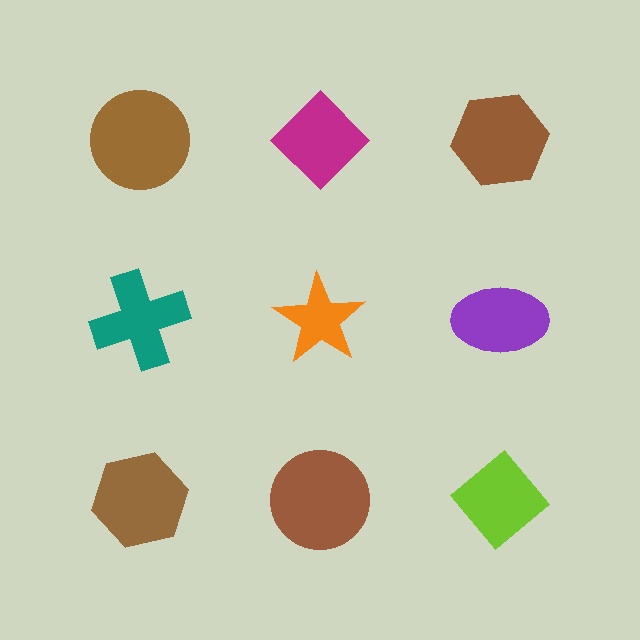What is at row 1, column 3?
A brown hexagon.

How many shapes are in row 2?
3 shapes.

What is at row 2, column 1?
A teal cross.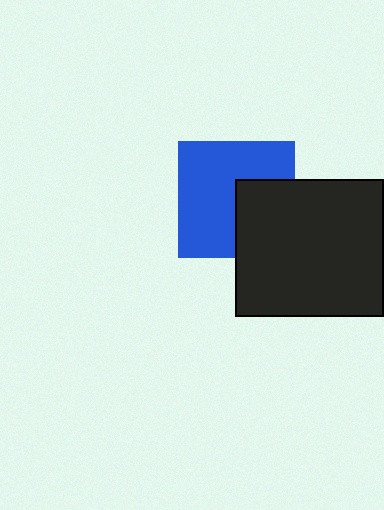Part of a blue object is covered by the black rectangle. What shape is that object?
It is a square.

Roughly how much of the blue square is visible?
Most of it is visible (roughly 66%).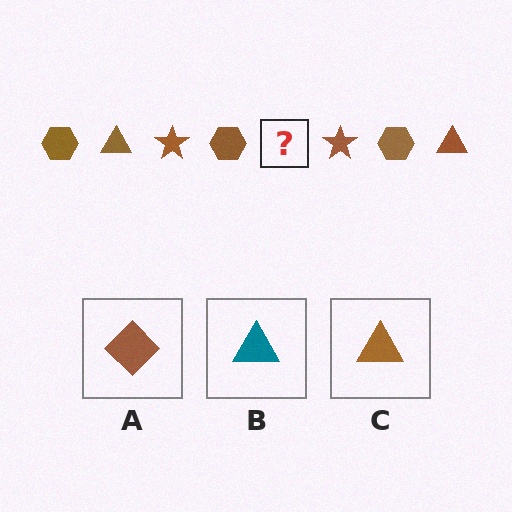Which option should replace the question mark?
Option C.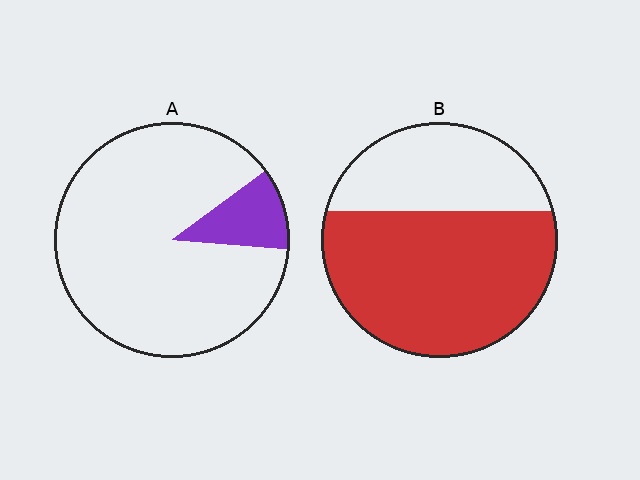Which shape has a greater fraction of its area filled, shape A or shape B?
Shape B.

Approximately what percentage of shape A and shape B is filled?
A is approximately 10% and B is approximately 65%.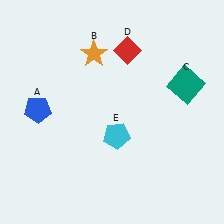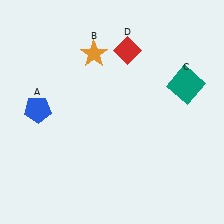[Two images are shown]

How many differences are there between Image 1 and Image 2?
There is 1 difference between the two images.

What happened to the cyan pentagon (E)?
The cyan pentagon (E) was removed in Image 2. It was in the bottom-right area of Image 1.